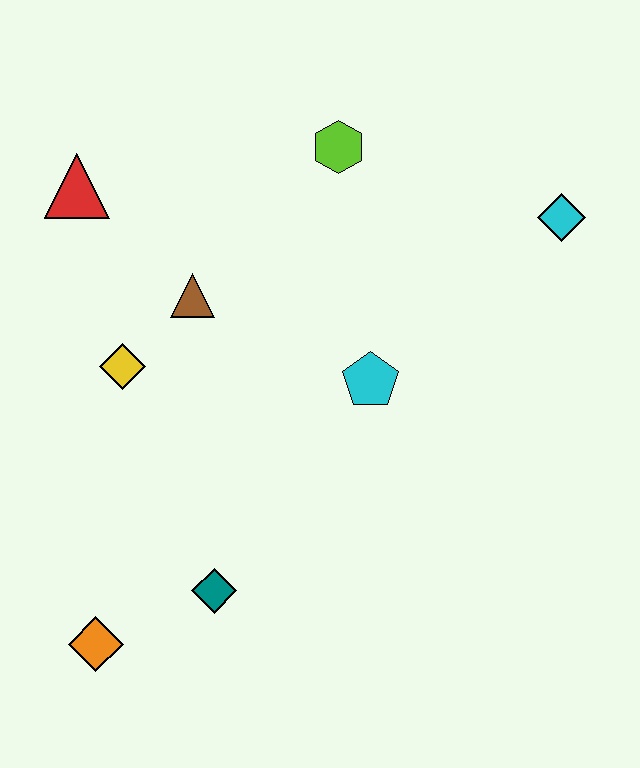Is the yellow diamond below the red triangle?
Yes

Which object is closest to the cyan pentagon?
The brown triangle is closest to the cyan pentagon.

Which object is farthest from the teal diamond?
The cyan diamond is farthest from the teal diamond.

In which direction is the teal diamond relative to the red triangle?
The teal diamond is below the red triangle.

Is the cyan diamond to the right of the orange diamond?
Yes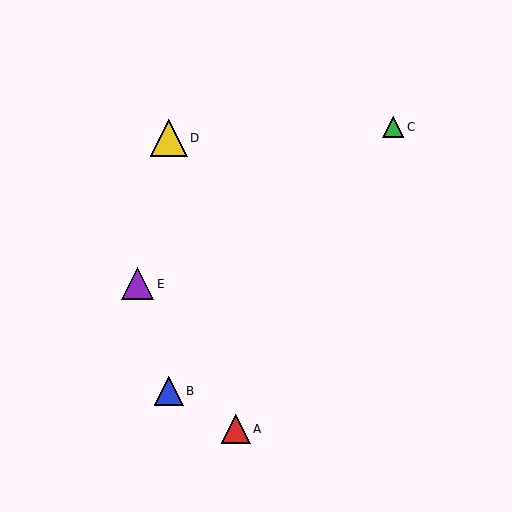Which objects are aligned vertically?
Objects B, D are aligned vertically.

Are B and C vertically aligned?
No, B is at x≈169 and C is at x≈393.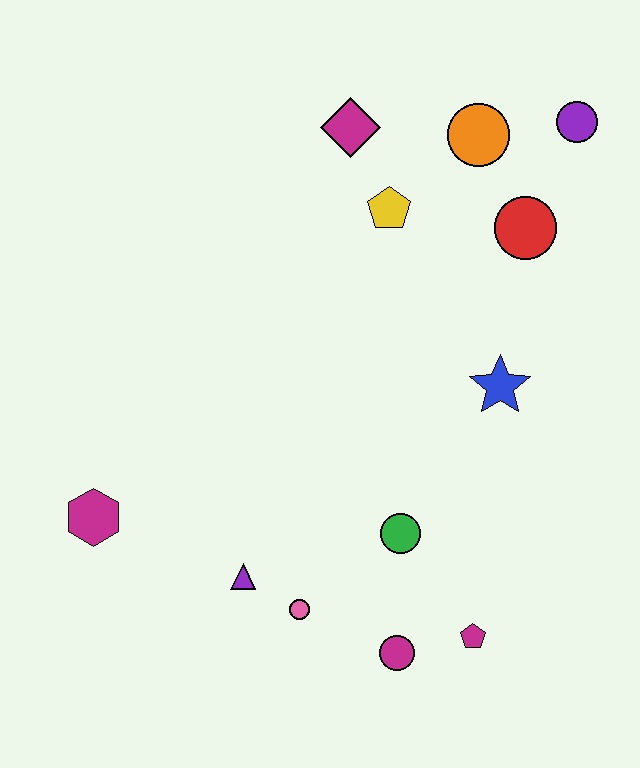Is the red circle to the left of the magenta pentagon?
No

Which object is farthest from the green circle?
The purple circle is farthest from the green circle.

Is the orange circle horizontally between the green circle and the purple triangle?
No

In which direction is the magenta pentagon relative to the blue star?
The magenta pentagon is below the blue star.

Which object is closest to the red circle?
The orange circle is closest to the red circle.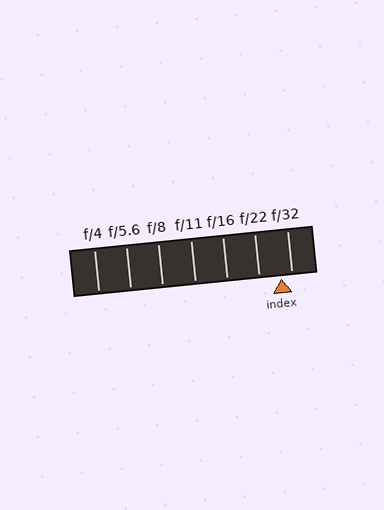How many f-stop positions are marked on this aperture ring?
There are 7 f-stop positions marked.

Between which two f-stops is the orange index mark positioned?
The index mark is between f/22 and f/32.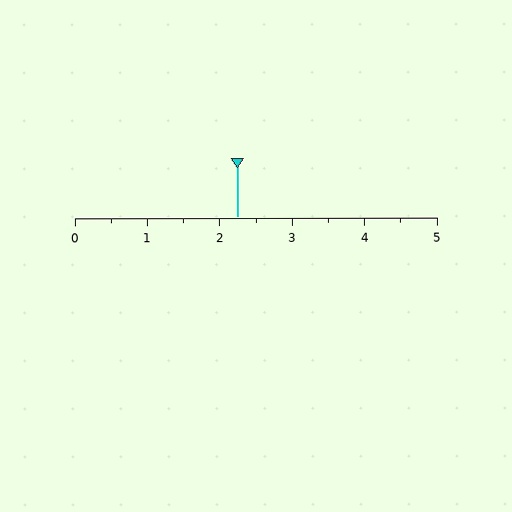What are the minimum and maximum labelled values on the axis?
The axis runs from 0 to 5.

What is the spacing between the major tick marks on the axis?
The major ticks are spaced 1 apart.